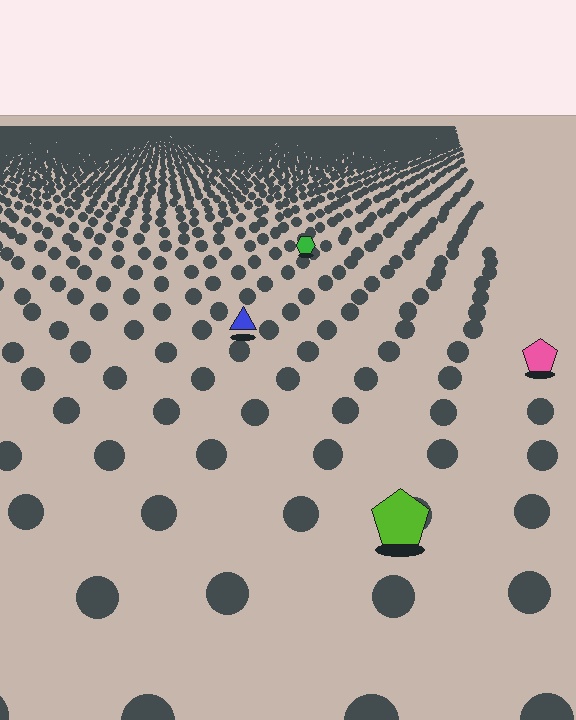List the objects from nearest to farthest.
From nearest to farthest: the lime pentagon, the pink pentagon, the blue triangle, the green hexagon.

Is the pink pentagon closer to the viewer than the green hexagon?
Yes. The pink pentagon is closer — you can tell from the texture gradient: the ground texture is coarser near it.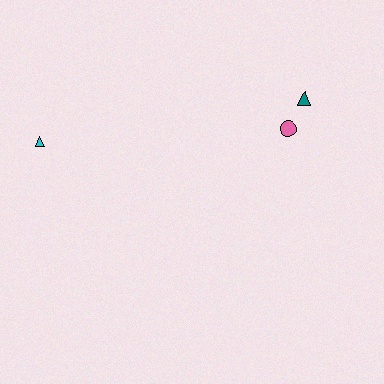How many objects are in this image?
There are 3 objects.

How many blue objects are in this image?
There are no blue objects.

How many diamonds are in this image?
There are no diamonds.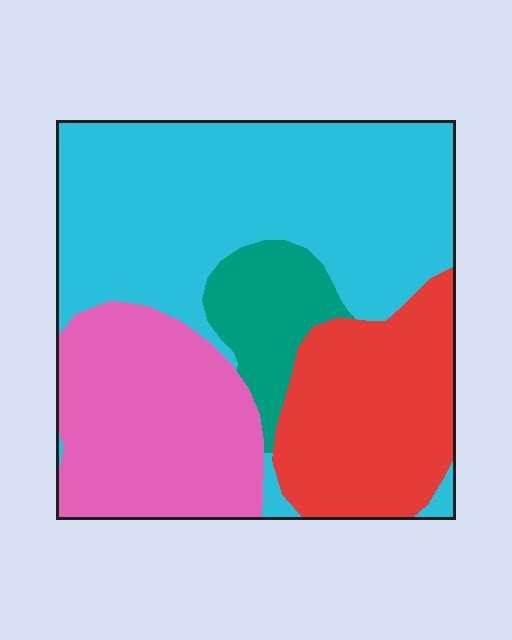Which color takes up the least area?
Teal, at roughly 10%.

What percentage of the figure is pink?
Pink takes up less than a quarter of the figure.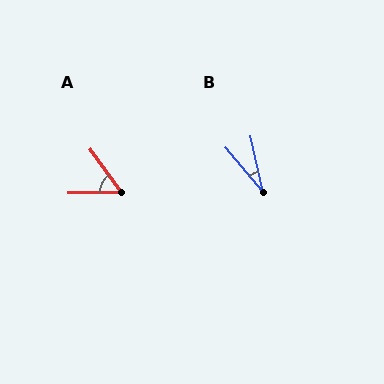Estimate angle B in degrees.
Approximately 27 degrees.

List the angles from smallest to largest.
B (27°), A (55°).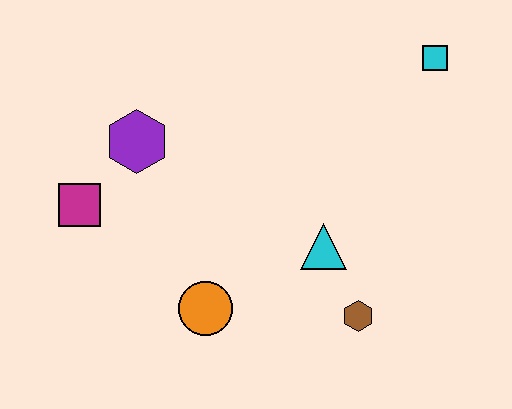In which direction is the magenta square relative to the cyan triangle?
The magenta square is to the left of the cyan triangle.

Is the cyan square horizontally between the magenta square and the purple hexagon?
No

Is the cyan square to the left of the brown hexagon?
No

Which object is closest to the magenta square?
The purple hexagon is closest to the magenta square.